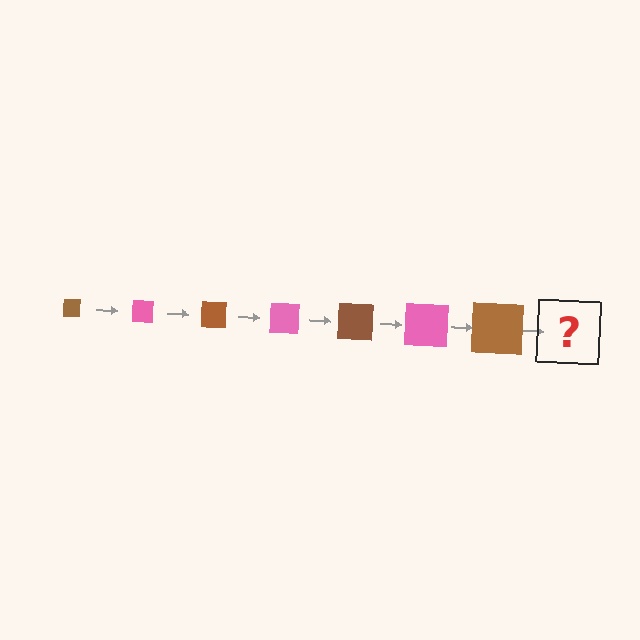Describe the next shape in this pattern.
It should be a pink square, larger than the previous one.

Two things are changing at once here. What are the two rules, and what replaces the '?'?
The two rules are that the square grows larger each step and the color cycles through brown and pink. The '?' should be a pink square, larger than the previous one.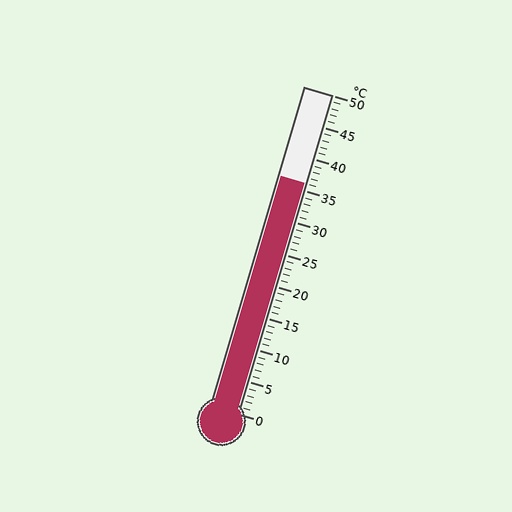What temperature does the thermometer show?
The thermometer shows approximately 36°C.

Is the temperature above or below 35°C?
The temperature is above 35°C.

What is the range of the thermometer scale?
The thermometer scale ranges from 0°C to 50°C.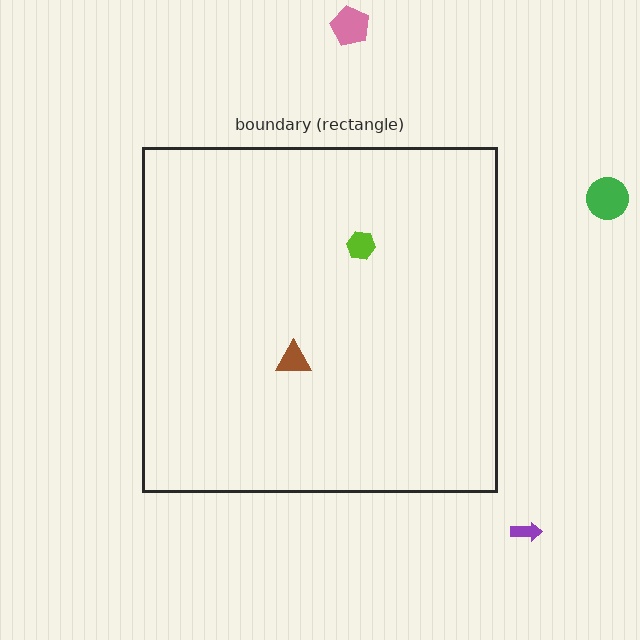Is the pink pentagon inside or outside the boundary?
Outside.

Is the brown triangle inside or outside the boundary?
Inside.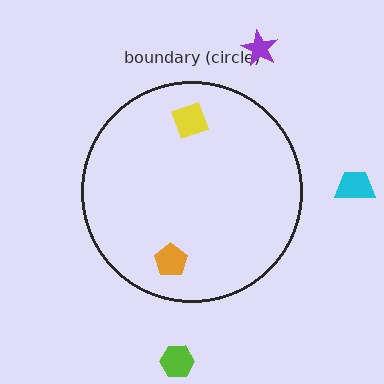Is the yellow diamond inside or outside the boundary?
Inside.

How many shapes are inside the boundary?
2 inside, 3 outside.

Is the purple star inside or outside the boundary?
Outside.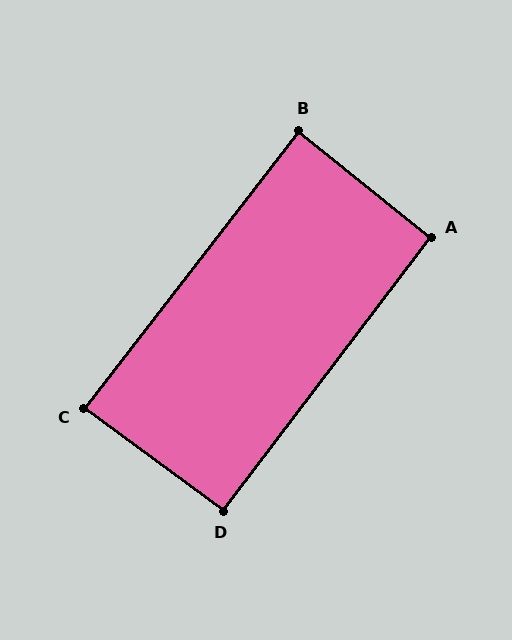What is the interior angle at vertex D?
Approximately 91 degrees (approximately right).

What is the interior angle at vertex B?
Approximately 89 degrees (approximately right).